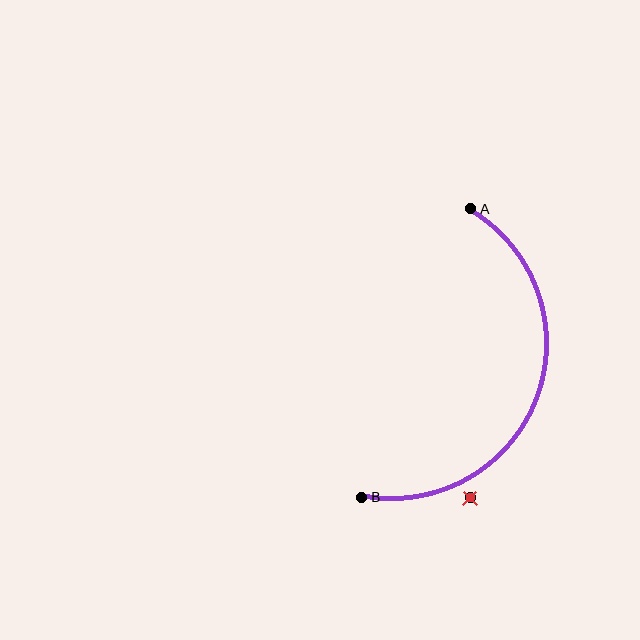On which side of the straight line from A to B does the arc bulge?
The arc bulges to the right of the straight line connecting A and B.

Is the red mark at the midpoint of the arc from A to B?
No — the red mark does not lie on the arc at all. It sits slightly outside the curve.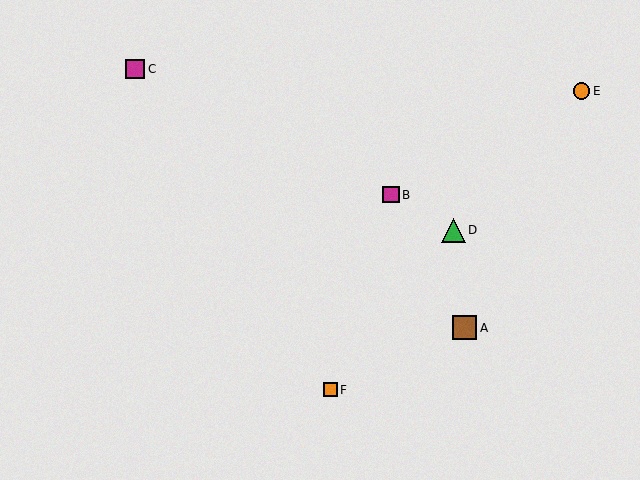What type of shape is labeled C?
Shape C is a magenta square.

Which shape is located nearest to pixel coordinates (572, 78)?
The orange circle (labeled E) at (581, 91) is nearest to that location.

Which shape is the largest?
The brown square (labeled A) is the largest.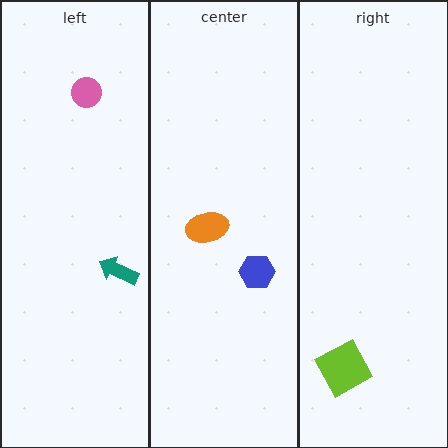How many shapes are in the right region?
1.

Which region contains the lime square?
The right region.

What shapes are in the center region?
The blue hexagon, the orange ellipse.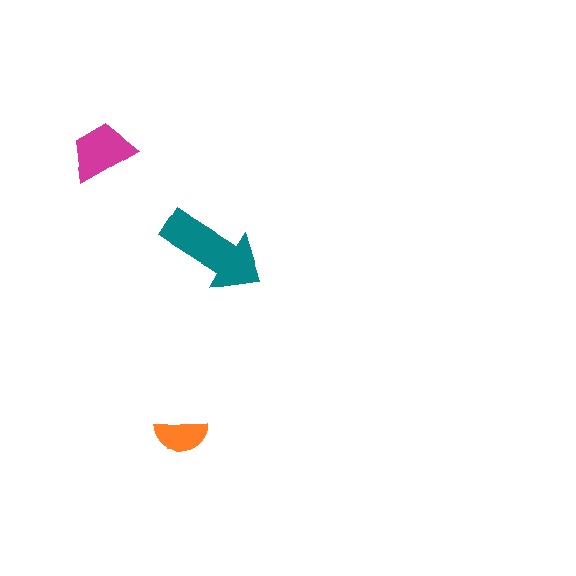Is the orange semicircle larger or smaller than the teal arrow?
Smaller.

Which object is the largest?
The teal arrow.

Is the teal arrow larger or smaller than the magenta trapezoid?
Larger.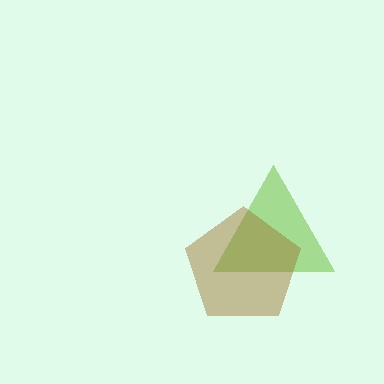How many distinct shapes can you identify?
There are 2 distinct shapes: a lime triangle, a brown pentagon.